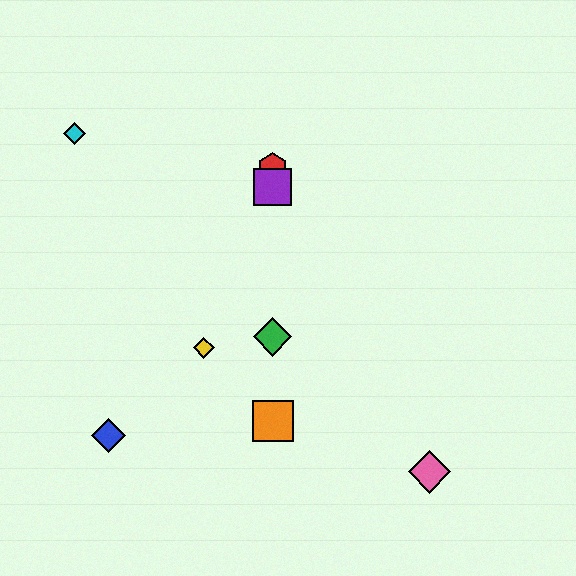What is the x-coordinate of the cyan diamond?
The cyan diamond is at x≈75.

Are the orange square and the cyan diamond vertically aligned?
No, the orange square is at x≈273 and the cyan diamond is at x≈75.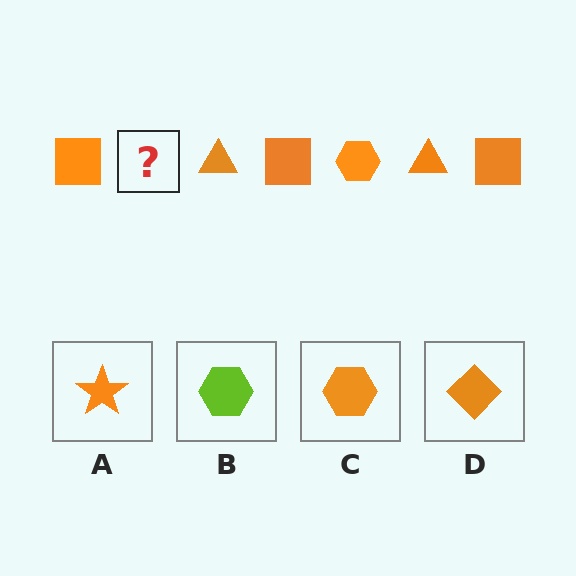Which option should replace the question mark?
Option C.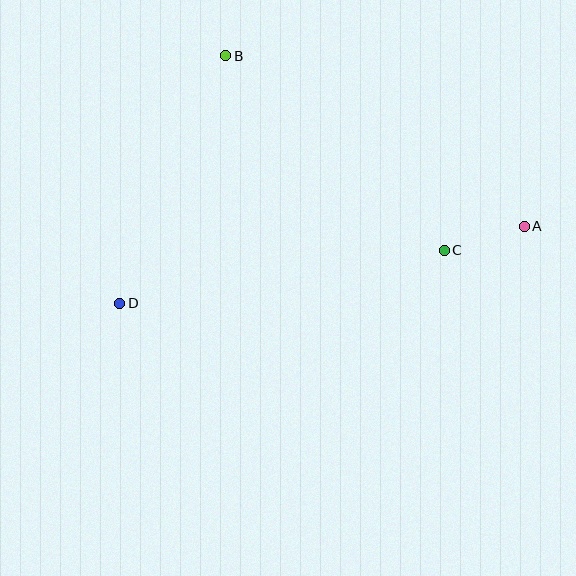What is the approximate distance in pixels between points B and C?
The distance between B and C is approximately 292 pixels.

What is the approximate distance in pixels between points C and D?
The distance between C and D is approximately 329 pixels.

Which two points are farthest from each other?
Points A and D are farthest from each other.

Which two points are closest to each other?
Points A and C are closest to each other.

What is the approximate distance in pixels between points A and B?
The distance between A and B is approximately 343 pixels.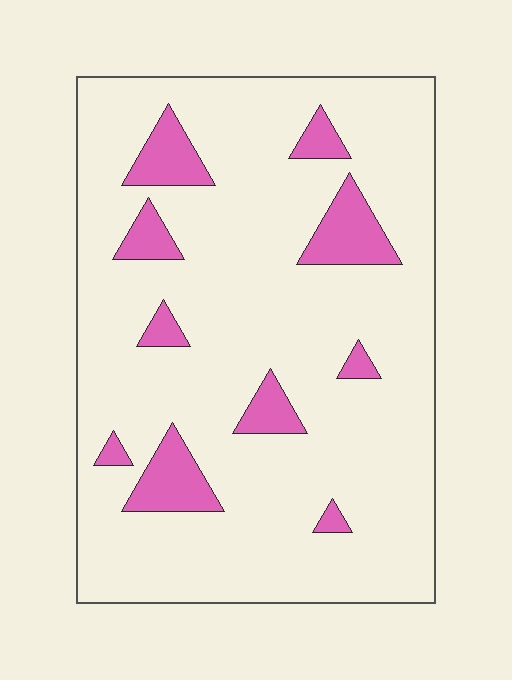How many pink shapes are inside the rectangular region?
10.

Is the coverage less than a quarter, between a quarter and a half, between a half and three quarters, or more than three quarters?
Less than a quarter.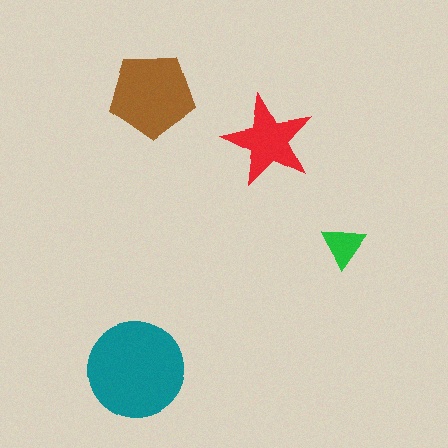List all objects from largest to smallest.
The teal circle, the brown pentagon, the red star, the green triangle.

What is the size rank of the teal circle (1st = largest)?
1st.